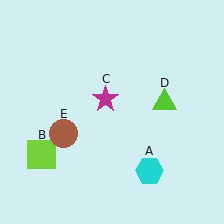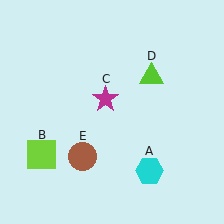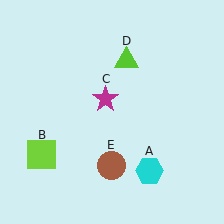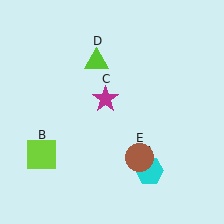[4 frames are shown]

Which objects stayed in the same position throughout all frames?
Cyan hexagon (object A) and lime square (object B) and magenta star (object C) remained stationary.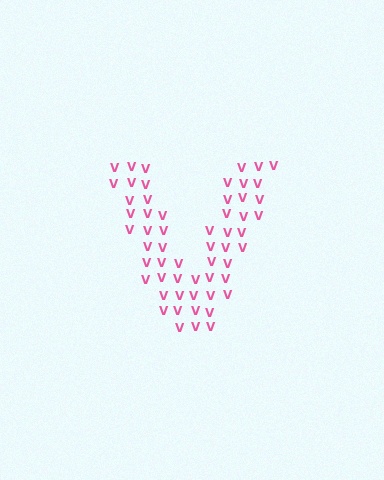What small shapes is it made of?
It is made of small letter V's.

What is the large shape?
The large shape is the letter V.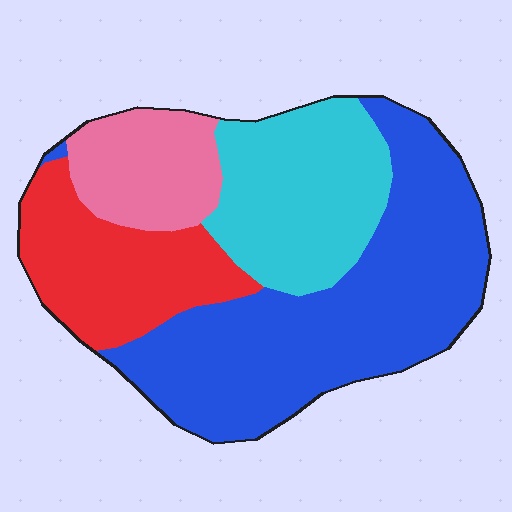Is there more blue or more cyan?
Blue.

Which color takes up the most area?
Blue, at roughly 45%.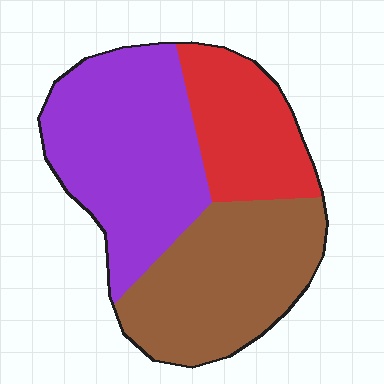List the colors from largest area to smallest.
From largest to smallest: purple, brown, red.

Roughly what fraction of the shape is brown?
Brown takes up between a quarter and a half of the shape.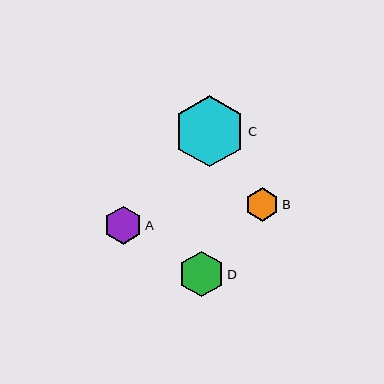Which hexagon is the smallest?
Hexagon B is the smallest with a size of approximately 33 pixels.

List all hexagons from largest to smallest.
From largest to smallest: C, D, A, B.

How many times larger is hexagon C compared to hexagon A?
Hexagon C is approximately 1.9 times the size of hexagon A.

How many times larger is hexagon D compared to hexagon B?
Hexagon D is approximately 1.4 times the size of hexagon B.